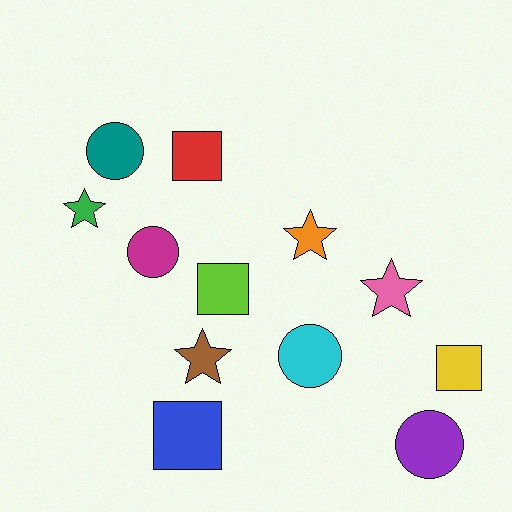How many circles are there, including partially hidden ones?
There are 4 circles.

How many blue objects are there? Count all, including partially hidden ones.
There is 1 blue object.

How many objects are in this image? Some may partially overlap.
There are 12 objects.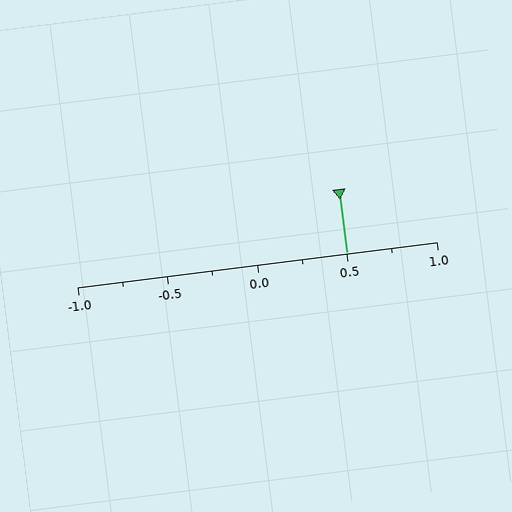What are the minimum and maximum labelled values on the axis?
The axis runs from -1.0 to 1.0.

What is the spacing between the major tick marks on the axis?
The major ticks are spaced 0.5 apart.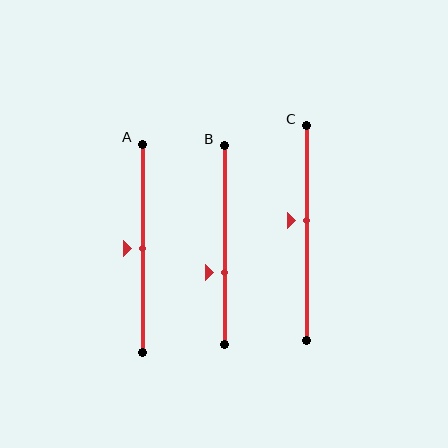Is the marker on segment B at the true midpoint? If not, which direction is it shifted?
No, the marker on segment B is shifted downward by about 14% of the segment length.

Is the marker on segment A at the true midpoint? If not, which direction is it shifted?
Yes, the marker on segment A is at the true midpoint.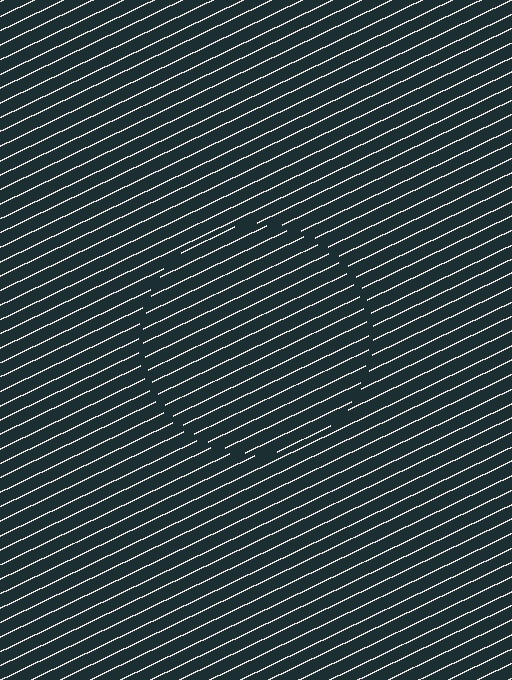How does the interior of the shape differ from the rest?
The interior of the shape contains the same grating, shifted by half a period — the contour is defined by the phase discontinuity where line-ends from the inner and outer gratings abut.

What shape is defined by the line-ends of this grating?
An illusory circle. The interior of the shape contains the same grating, shifted by half a period — the contour is defined by the phase discontinuity where line-ends from the inner and outer gratings abut.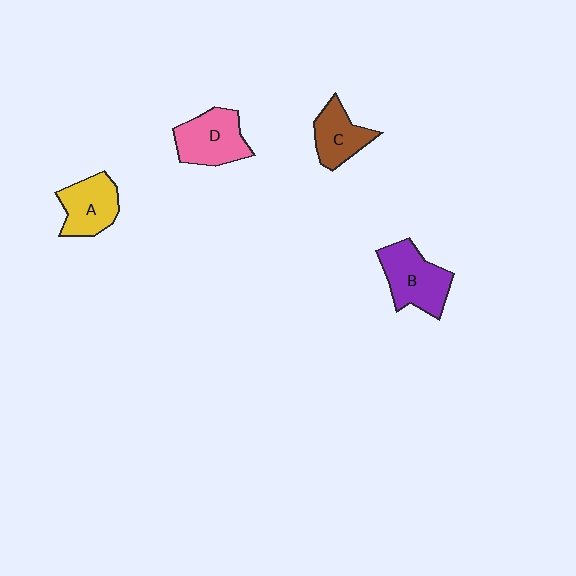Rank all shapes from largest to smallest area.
From largest to smallest: B (purple), D (pink), A (yellow), C (brown).